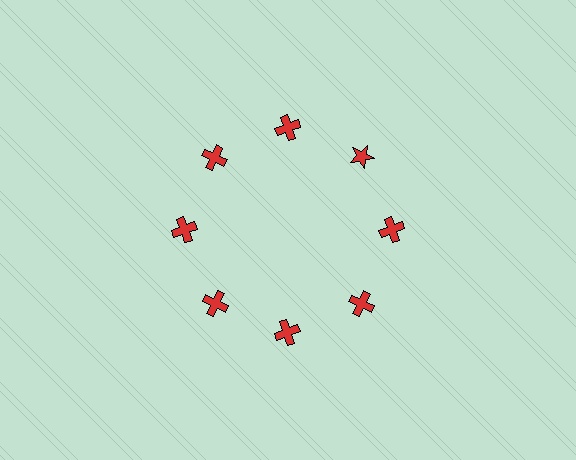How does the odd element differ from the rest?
It has a different shape: star instead of cross.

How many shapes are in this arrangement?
There are 8 shapes arranged in a ring pattern.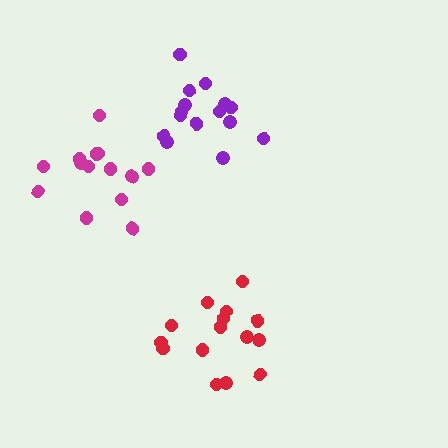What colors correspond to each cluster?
The clusters are colored: magenta, red, purple.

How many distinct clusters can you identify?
There are 3 distinct clusters.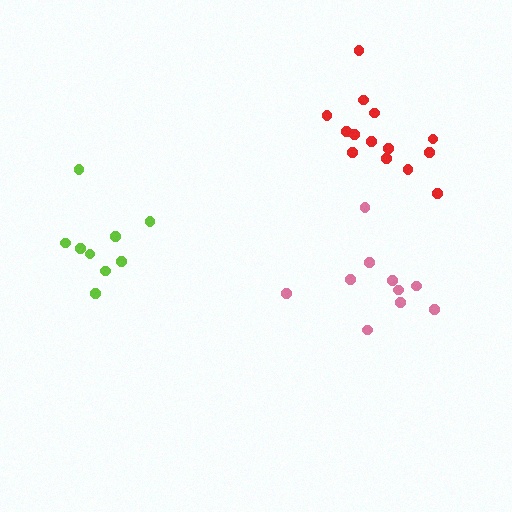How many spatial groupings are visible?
There are 3 spatial groupings.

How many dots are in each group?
Group 1: 10 dots, Group 2: 14 dots, Group 3: 9 dots (33 total).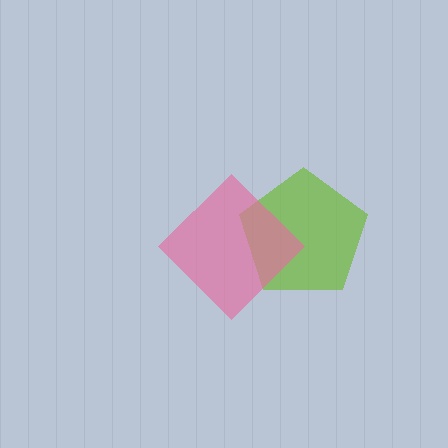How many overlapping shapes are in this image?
There are 2 overlapping shapes in the image.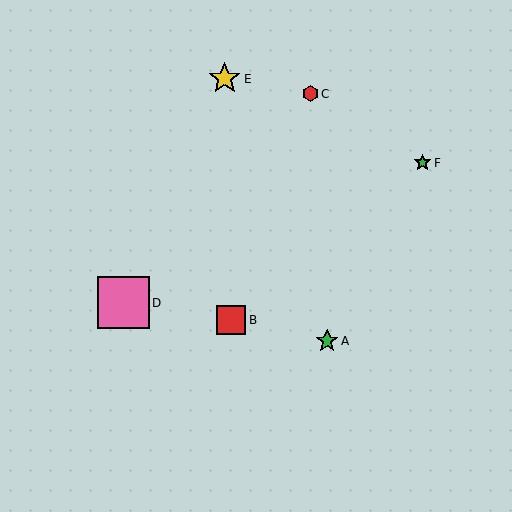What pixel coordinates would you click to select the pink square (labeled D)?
Click at (123, 303) to select the pink square D.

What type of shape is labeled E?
Shape E is a yellow star.